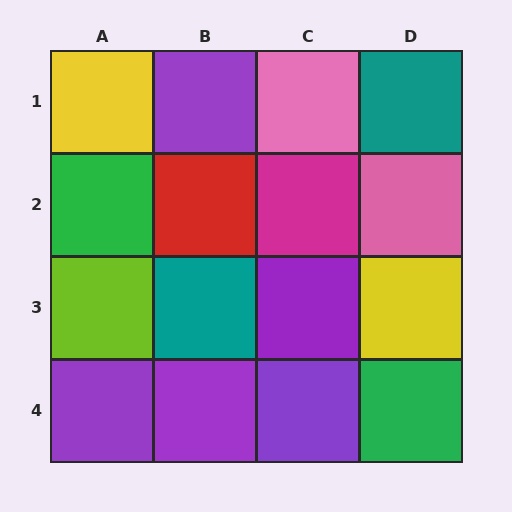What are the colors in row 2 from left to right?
Green, red, magenta, pink.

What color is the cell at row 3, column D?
Yellow.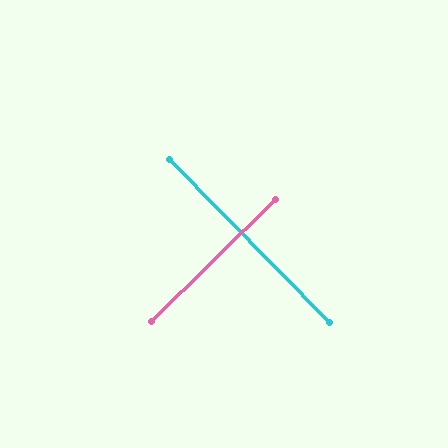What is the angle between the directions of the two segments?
Approximately 90 degrees.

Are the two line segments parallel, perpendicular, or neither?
Perpendicular — they meet at approximately 90°.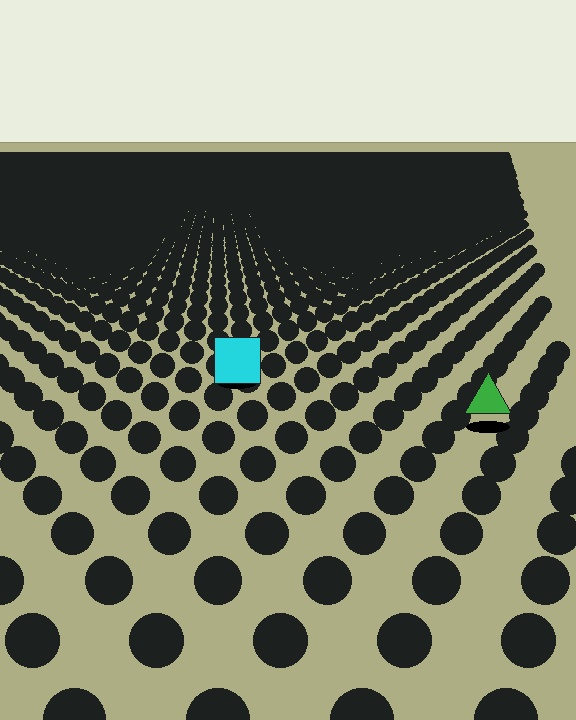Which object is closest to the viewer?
The green triangle is closest. The texture marks near it are larger and more spread out.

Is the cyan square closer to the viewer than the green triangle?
No. The green triangle is closer — you can tell from the texture gradient: the ground texture is coarser near it.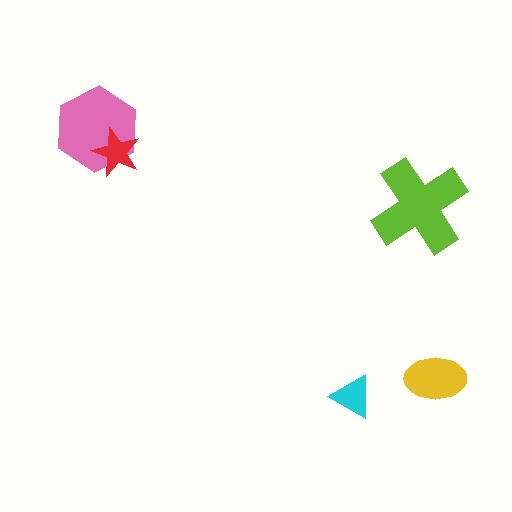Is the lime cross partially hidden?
No, no other shape covers it.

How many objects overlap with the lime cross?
0 objects overlap with the lime cross.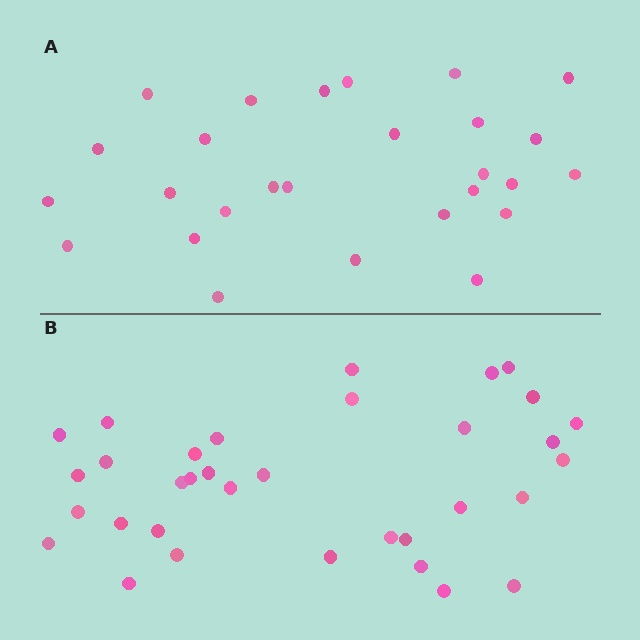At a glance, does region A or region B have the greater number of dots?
Region B (the bottom region) has more dots.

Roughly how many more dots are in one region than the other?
Region B has roughly 8 or so more dots than region A.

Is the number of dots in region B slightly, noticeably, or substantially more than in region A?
Region B has noticeably more, but not dramatically so. The ratio is roughly 1.3 to 1.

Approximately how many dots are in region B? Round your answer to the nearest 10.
About 30 dots. (The exact count is 34, which rounds to 30.)